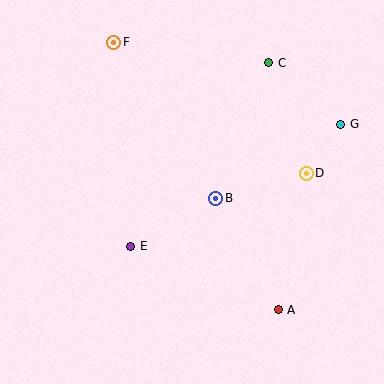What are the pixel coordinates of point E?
Point E is at (131, 246).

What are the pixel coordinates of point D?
Point D is at (306, 173).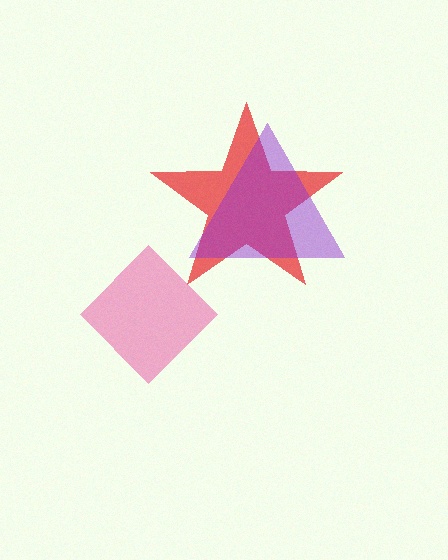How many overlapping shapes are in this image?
There are 3 overlapping shapes in the image.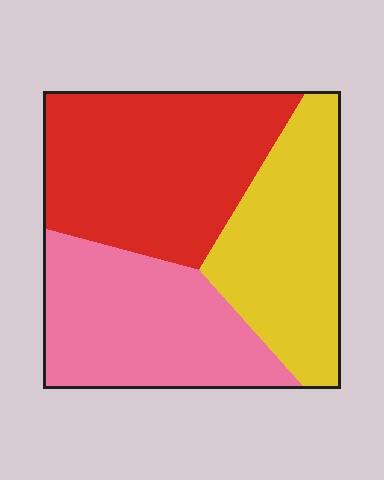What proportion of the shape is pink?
Pink covers roughly 30% of the shape.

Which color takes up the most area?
Red, at roughly 40%.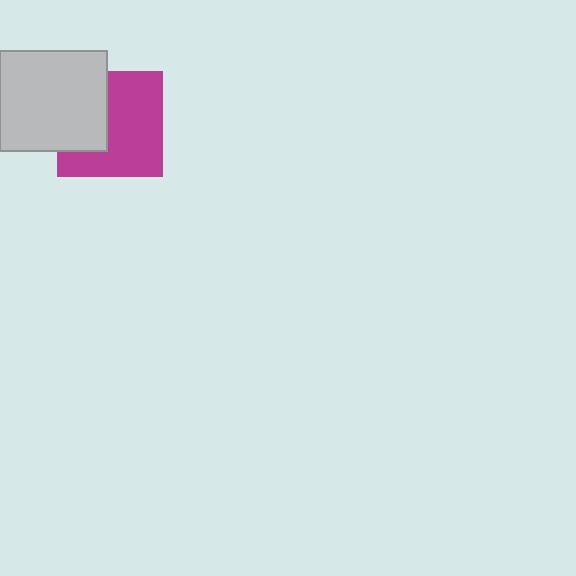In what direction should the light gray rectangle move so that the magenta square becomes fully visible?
The light gray rectangle should move left. That is the shortest direction to clear the overlap and leave the magenta square fully visible.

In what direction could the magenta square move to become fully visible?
The magenta square could move right. That would shift it out from behind the light gray rectangle entirely.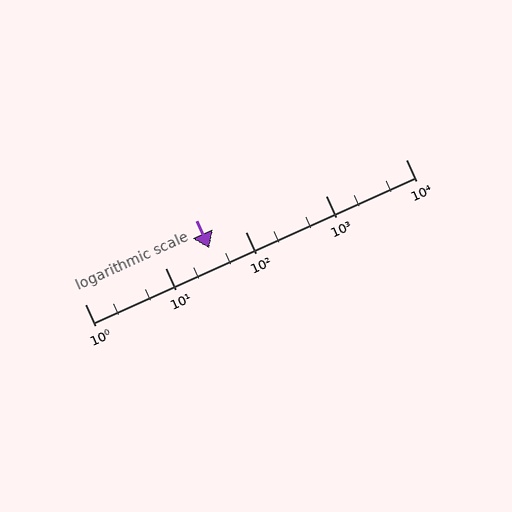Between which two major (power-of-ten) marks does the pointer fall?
The pointer is between 10 and 100.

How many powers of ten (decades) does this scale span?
The scale spans 4 decades, from 1 to 10000.